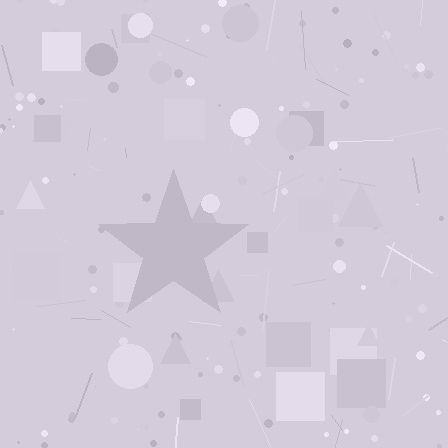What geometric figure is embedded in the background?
A star is embedded in the background.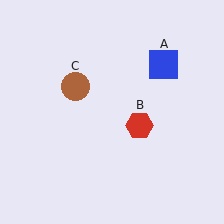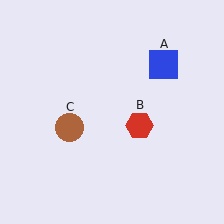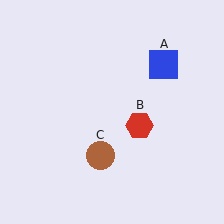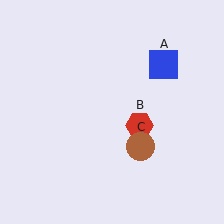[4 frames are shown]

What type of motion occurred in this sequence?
The brown circle (object C) rotated counterclockwise around the center of the scene.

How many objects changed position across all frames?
1 object changed position: brown circle (object C).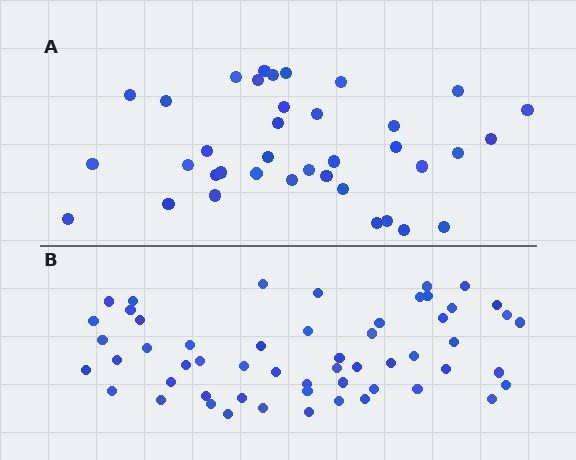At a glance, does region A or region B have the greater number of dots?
Region B (the bottom region) has more dots.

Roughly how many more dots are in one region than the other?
Region B has approximately 20 more dots than region A.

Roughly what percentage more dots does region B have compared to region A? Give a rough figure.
About 50% more.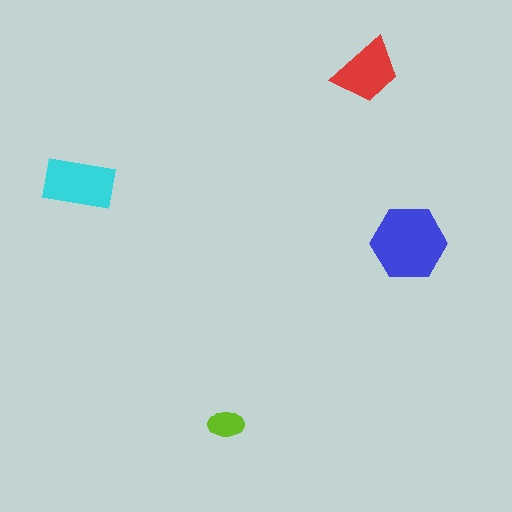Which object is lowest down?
The lime ellipse is bottommost.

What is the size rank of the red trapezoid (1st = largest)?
3rd.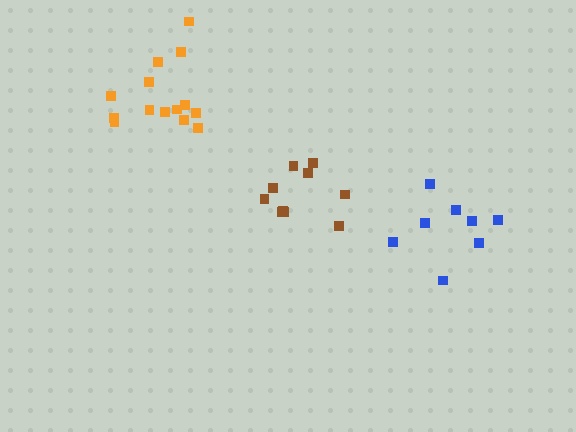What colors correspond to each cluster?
The clusters are colored: brown, blue, orange.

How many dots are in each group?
Group 1: 10 dots, Group 2: 8 dots, Group 3: 14 dots (32 total).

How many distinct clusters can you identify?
There are 3 distinct clusters.